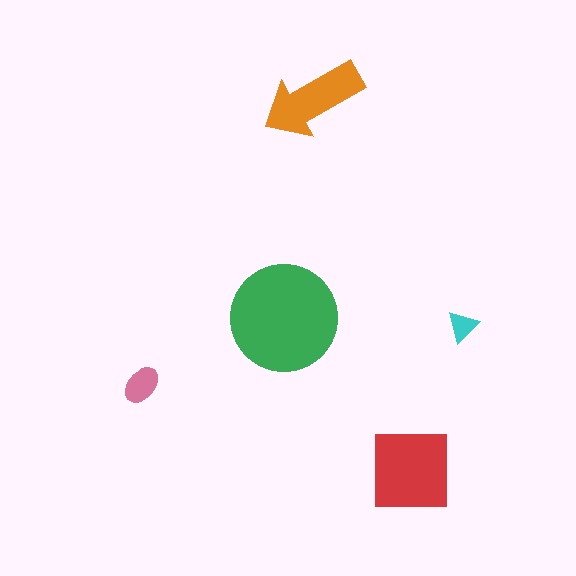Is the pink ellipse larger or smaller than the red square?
Smaller.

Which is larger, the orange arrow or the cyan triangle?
The orange arrow.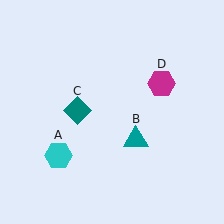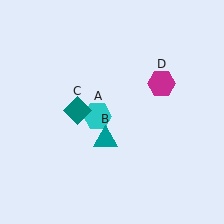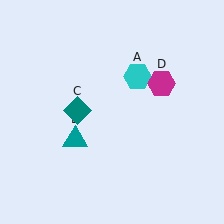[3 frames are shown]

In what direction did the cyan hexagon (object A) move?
The cyan hexagon (object A) moved up and to the right.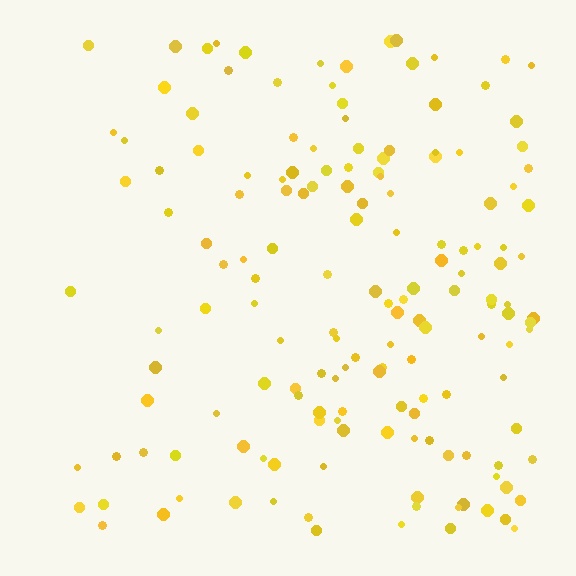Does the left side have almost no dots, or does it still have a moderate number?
Still a moderate number, just noticeably fewer than the right.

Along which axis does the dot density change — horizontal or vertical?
Horizontal.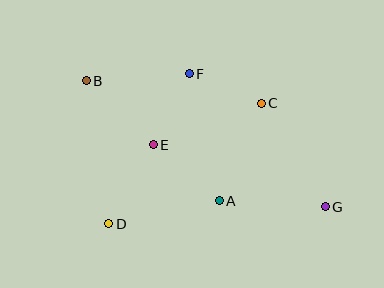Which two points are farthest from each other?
Points B and G are farthest from each other.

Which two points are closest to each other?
Points C and F are closest to each other.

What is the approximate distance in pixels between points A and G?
The distance between A and G is approximately 106 pixels.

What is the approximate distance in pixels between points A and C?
The distance between A and C is approximately 106 pixels.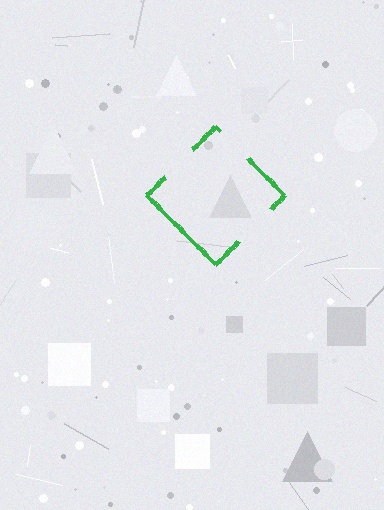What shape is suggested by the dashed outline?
The dashed outline suggests a diamond.